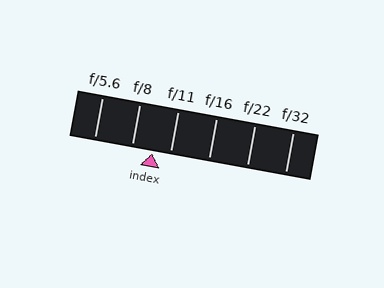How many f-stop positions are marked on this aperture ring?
There are 6 f-stop positions marked.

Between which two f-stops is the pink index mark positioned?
The index mark is between f/8 and f/11.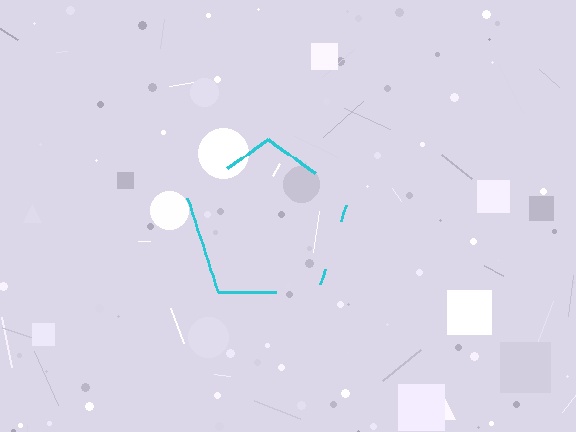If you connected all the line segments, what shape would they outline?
They would outline a pentagon.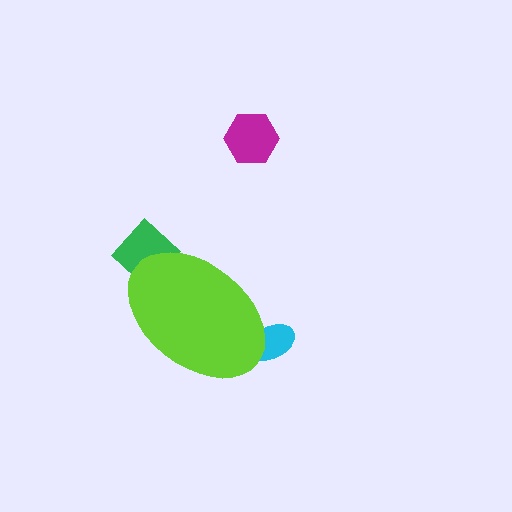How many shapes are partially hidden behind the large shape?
2 shapes are partially hidden.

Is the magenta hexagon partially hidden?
No, the magenta hexagon is fully visible.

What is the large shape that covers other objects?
A lime ellipse.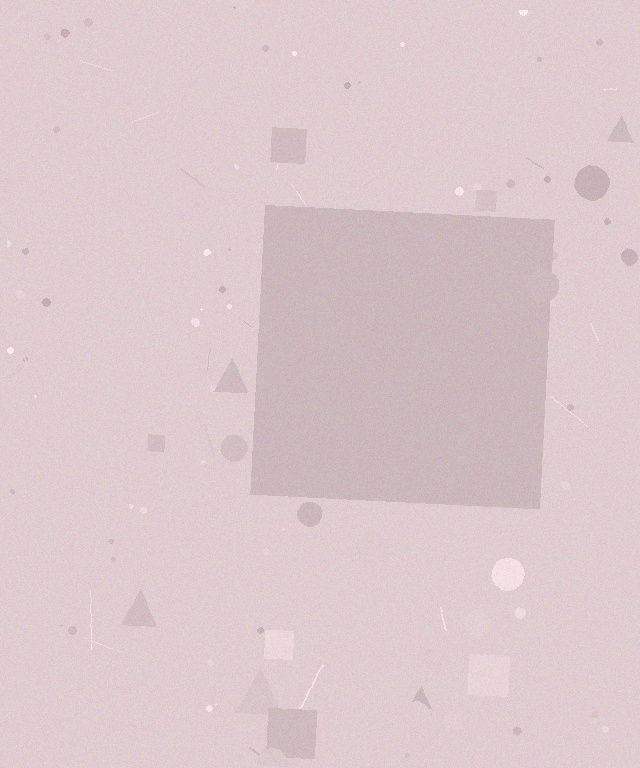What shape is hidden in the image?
A square is hidden in the image.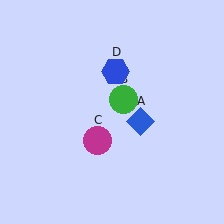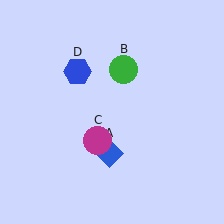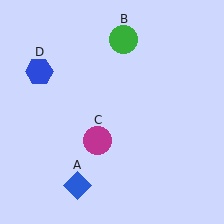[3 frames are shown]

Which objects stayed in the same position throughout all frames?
Magenta circle (object C) remained stationary.